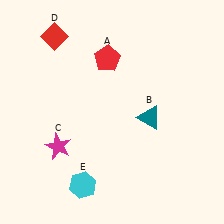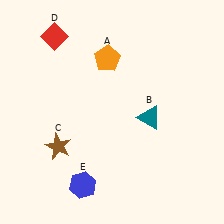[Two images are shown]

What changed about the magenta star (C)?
In Image 1, C is magenta. In Image 2, it changed to brown.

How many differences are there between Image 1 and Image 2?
There are 3 differences between the two images.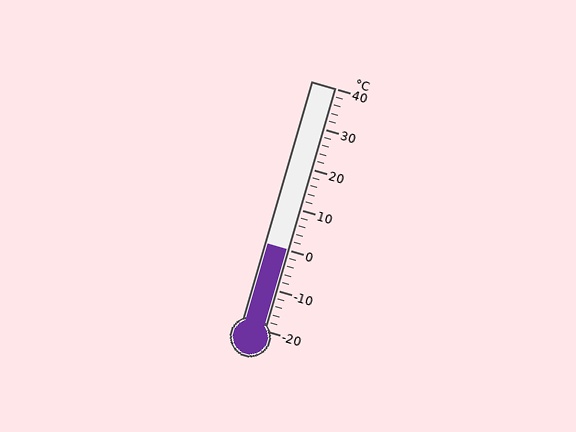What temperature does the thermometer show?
The thermometer shows approximately 0°C.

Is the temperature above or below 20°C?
The temperature is below 20°C.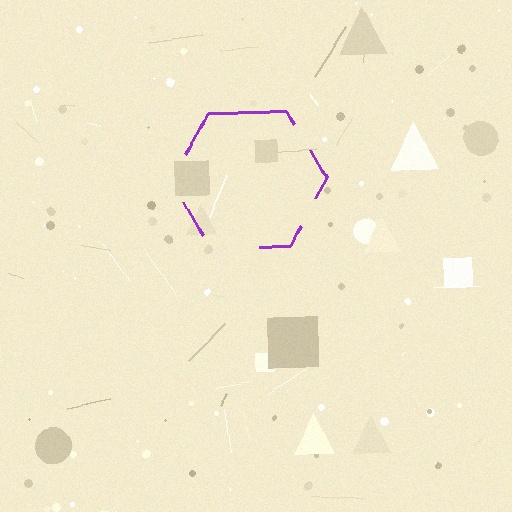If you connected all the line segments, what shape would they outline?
They would outline a hexagon.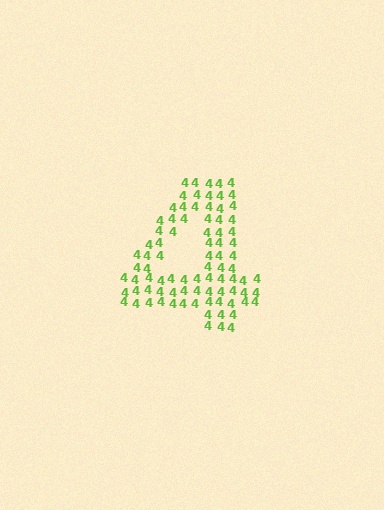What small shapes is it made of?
It is made of small digit 4's.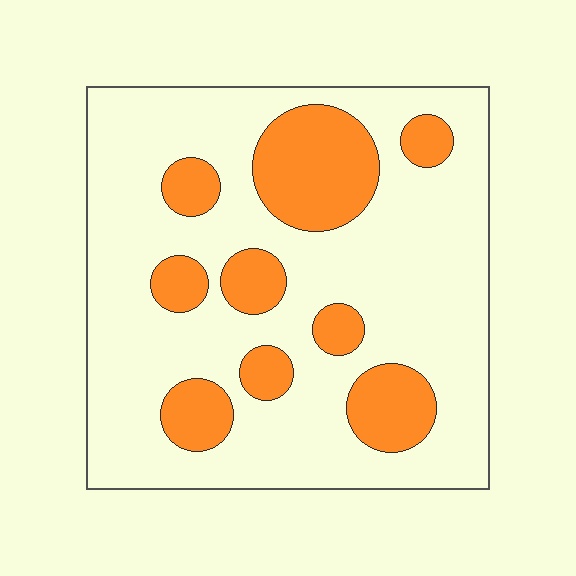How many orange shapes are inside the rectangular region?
9.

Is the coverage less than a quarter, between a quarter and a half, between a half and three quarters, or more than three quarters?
Less than a quarter.